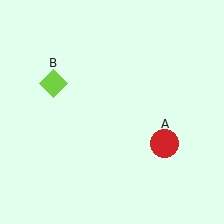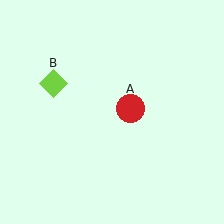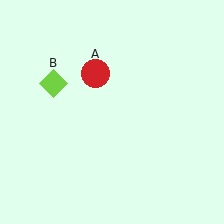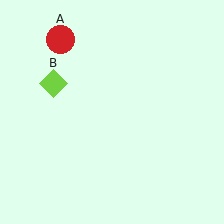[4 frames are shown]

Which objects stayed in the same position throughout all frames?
Lime diamond (object B) remained stationary.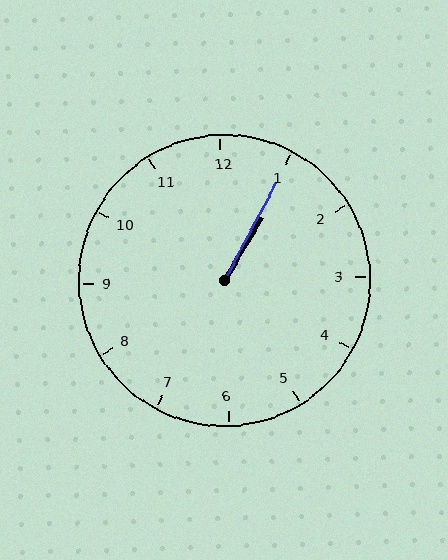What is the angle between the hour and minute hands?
Approximately 2 degrees.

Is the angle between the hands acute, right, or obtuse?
It is acute.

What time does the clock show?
1:05.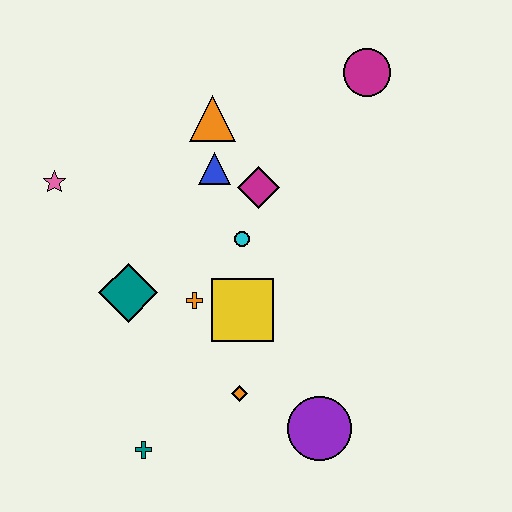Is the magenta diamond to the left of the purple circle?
Yes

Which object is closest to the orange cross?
The yellow square is closest to the orange cross.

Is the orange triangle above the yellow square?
Yes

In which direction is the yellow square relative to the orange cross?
The yellow square is to the right of the orange cross.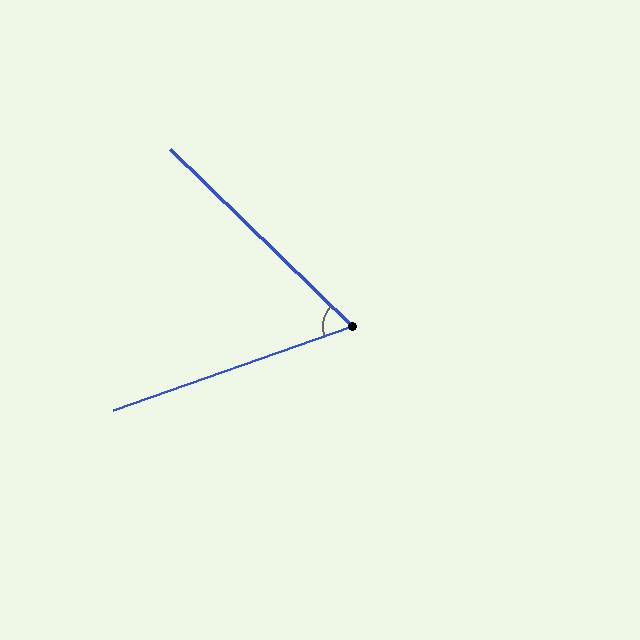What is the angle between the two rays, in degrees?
Approximately 63 degrees.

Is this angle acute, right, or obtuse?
It is acute.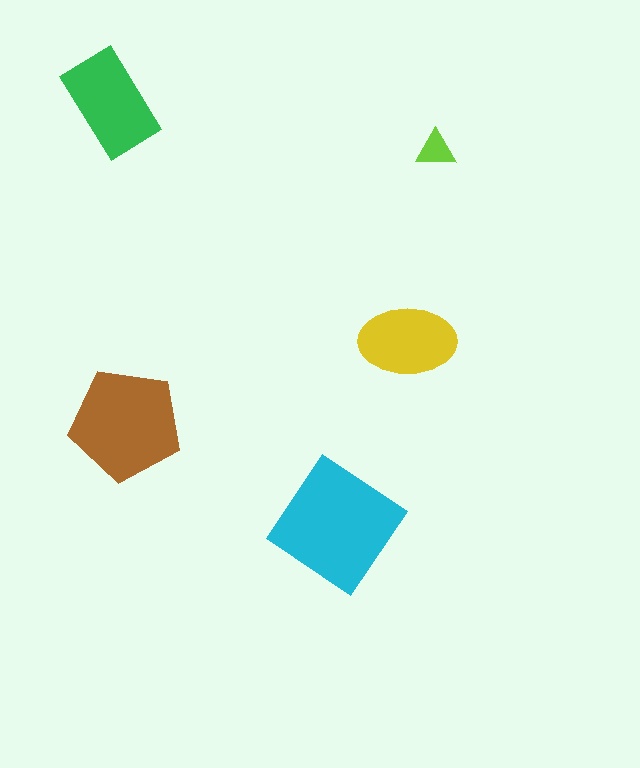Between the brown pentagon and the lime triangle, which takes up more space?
The brown pentagon.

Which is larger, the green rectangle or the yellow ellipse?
The green rectangle.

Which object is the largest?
The cyan diamond.